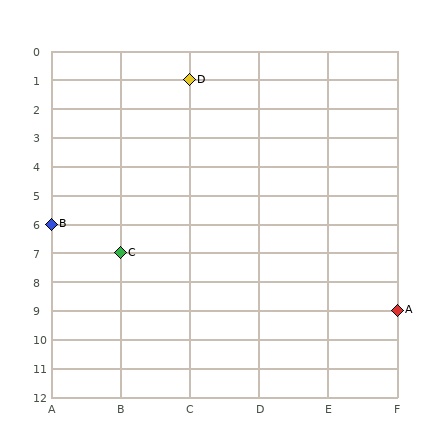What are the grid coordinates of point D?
Point D is at grid coordinates (C, 1).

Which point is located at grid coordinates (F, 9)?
Point A is at (F, 9).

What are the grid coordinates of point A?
Point A is at grid coordinates (F, 9).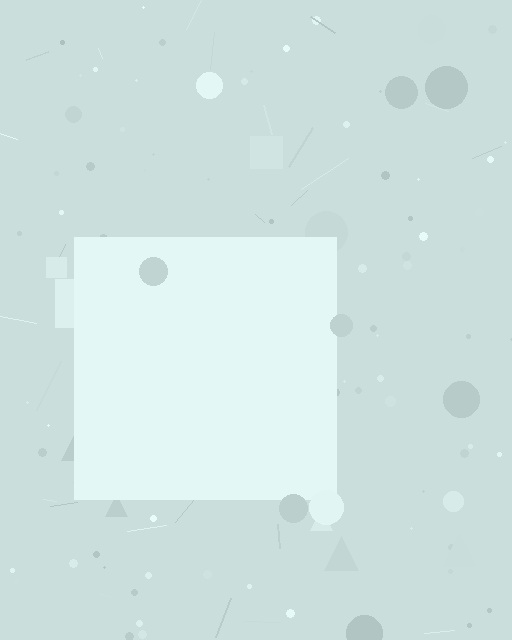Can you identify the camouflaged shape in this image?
The camouflaged shape is a square.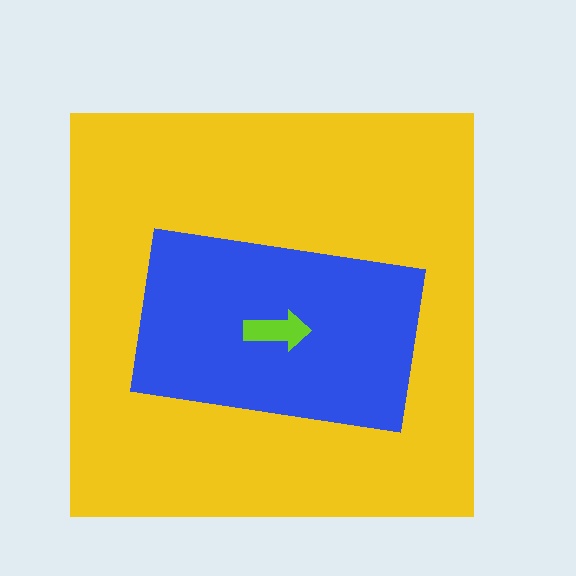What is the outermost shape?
The yellow square.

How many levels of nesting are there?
3.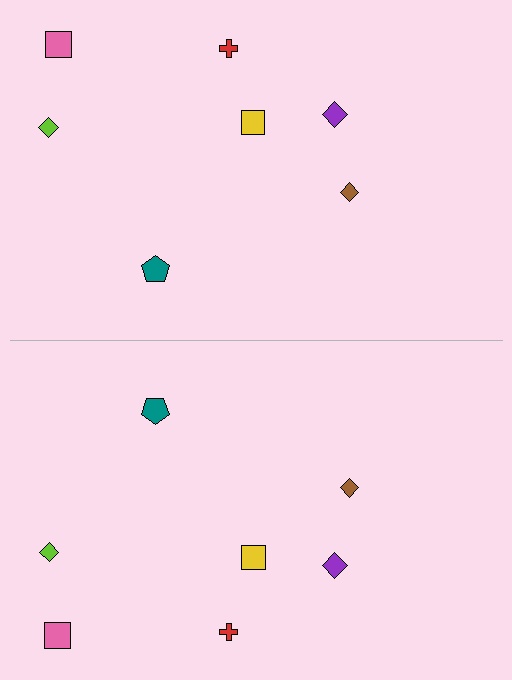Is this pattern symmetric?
Yes, this pattern has bilateral (reflection) symmetry.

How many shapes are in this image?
There are 14 shapes in this image.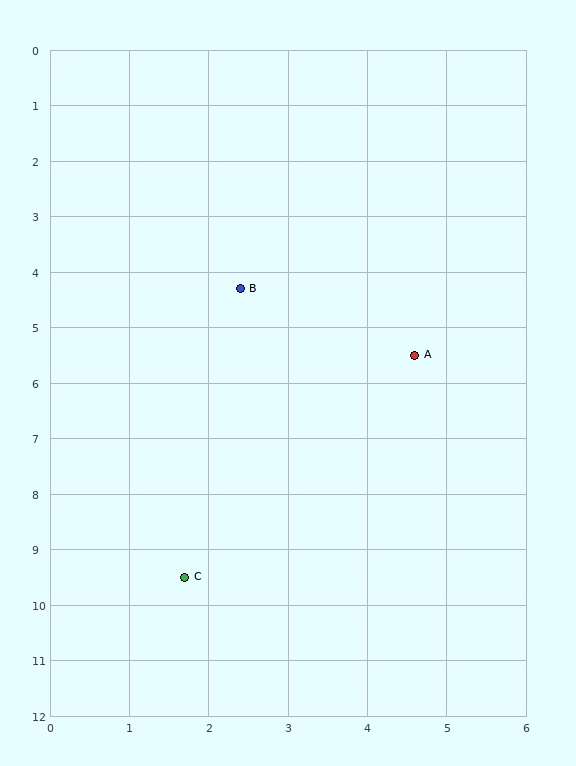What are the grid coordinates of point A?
Point A is at approximately (4.6, 5.5).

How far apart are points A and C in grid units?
Points A and C are about 4.9 grid units apart.